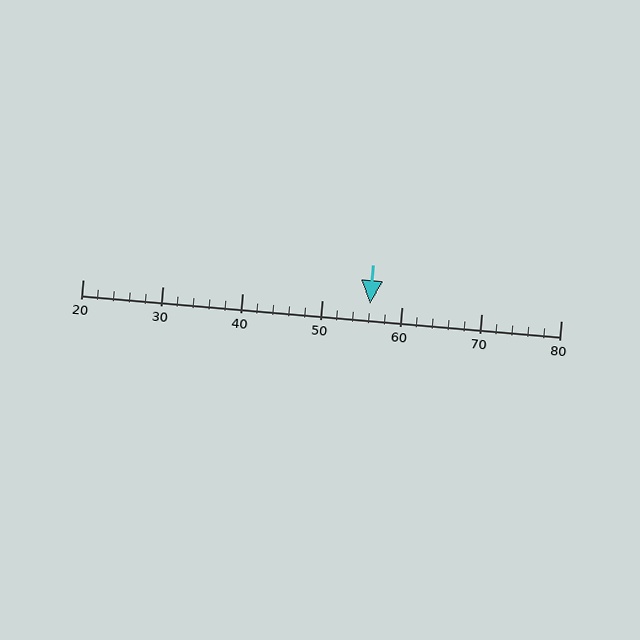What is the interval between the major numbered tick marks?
The major tick marks are spaced 10 units apart.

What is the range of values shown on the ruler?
The ruler shows values from 20 to 80.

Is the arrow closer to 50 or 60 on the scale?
The arrow is closer to 60.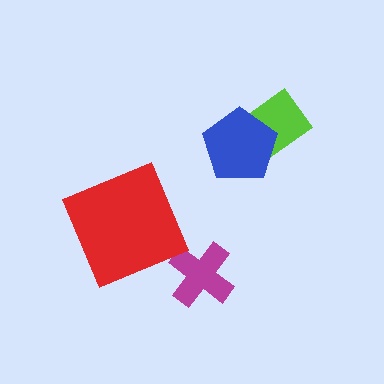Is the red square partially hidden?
No, no other shape covers it.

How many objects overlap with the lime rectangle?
1 object overlaps with the lime rectangle.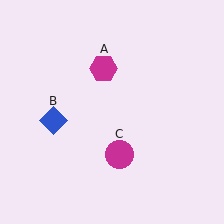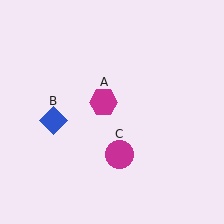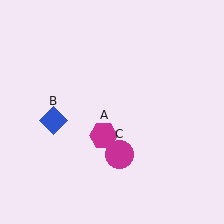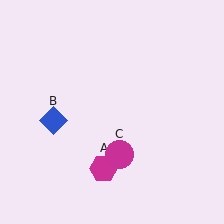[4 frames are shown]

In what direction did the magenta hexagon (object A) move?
The magenta hexagon (object A) moved down.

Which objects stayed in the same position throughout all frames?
Blue diamond (object B) and magenta circle (object C) remained stationary.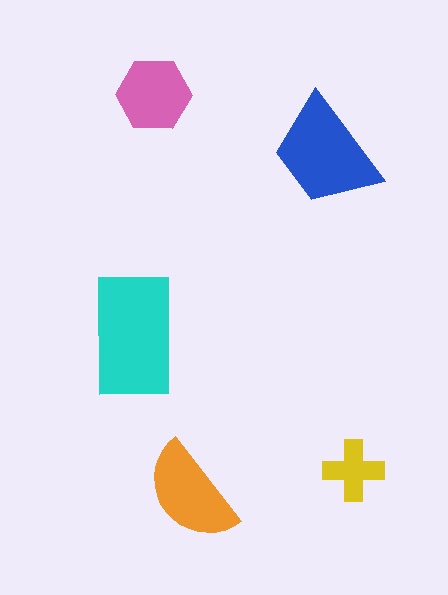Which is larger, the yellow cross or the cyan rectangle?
The cyan rectangle.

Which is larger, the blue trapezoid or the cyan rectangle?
The cyan rectangle.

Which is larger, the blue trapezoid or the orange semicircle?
The blue trapezoid.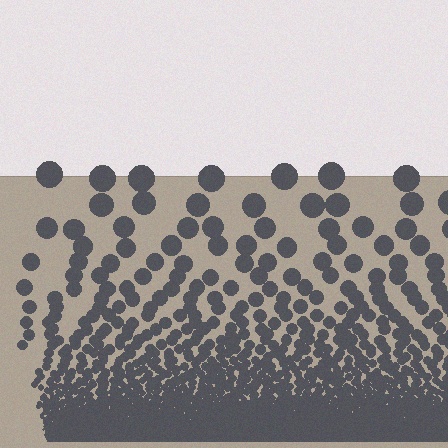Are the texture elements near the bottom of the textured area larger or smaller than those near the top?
Smaller. The gradient is inverted — elements near the bottom are smaller and denser.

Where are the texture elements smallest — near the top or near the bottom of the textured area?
Near the bottom.